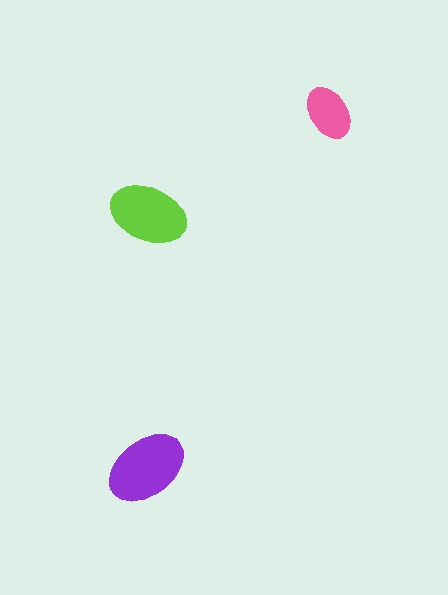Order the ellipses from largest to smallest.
the purple one, the lime one, the pink one.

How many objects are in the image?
There are 3 objects in the image.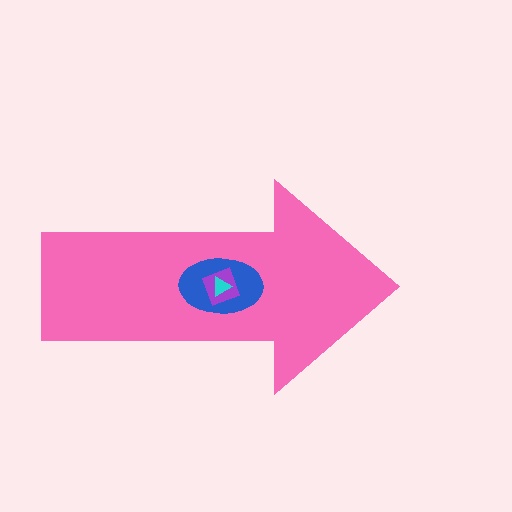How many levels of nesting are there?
4.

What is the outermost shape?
The pink arrow.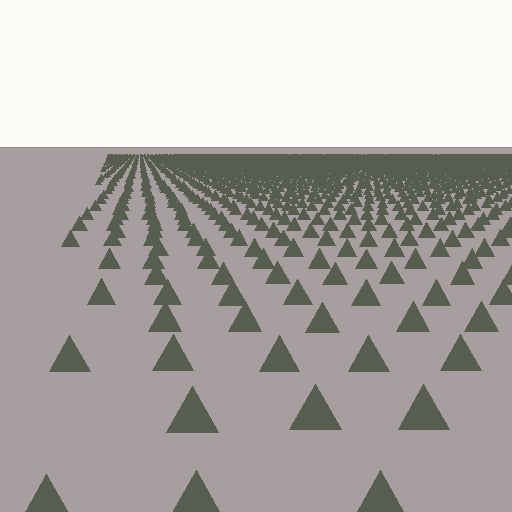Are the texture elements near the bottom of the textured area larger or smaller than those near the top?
Larger. Near the bottom, elements are closer to the viewer and appear at a bigger on-screen size.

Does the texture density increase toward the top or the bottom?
Density increases toward the top.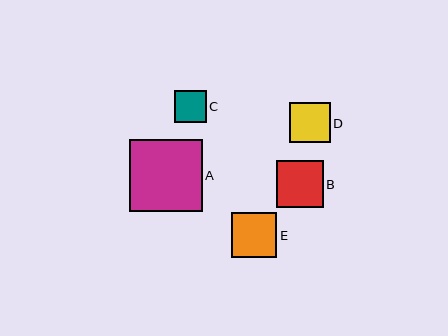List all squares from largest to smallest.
From largest to smallest: A, B, E, D, C.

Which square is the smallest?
Square C is the smallest with a size of approximately 32 pixels.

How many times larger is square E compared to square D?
Square E is approximately 1.1 times the size of square D.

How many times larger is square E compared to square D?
Square E is approximately 1.1 times the size of square D.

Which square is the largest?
Square A is the largest with a size of approximately 73 pixels.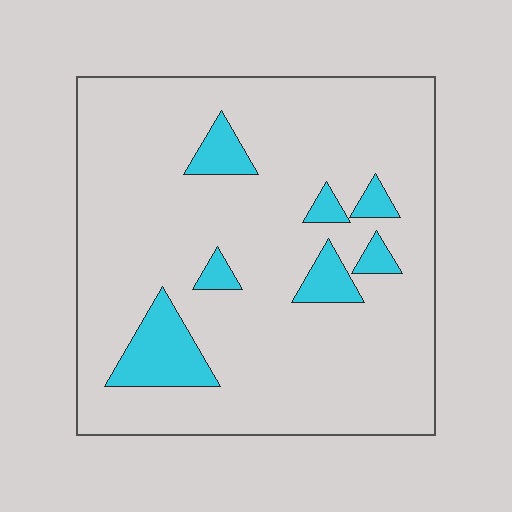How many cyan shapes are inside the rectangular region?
7.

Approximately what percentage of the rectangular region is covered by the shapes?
Approximately 10%.